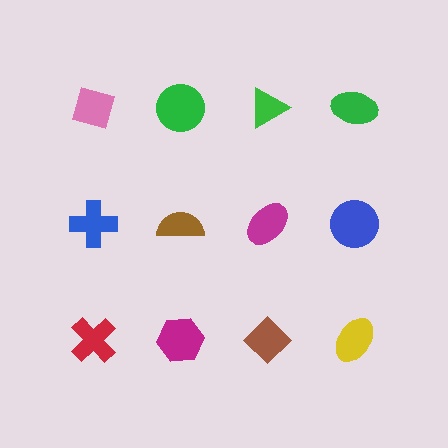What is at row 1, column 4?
A green ellipse.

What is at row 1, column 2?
A green circle.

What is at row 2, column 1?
A blue cross.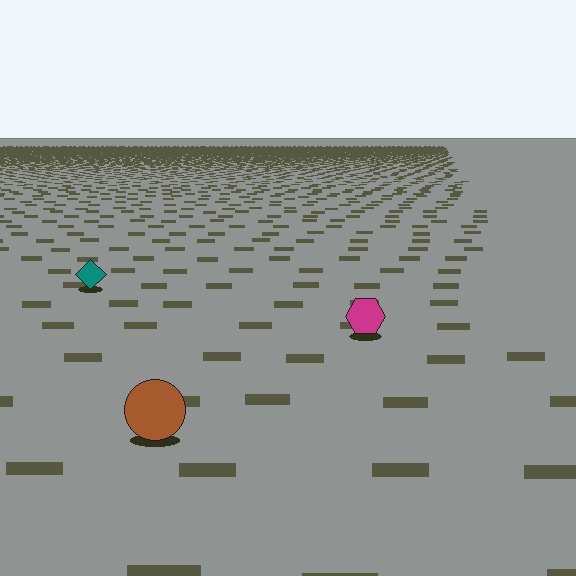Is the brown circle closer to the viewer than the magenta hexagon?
Yes. The brown circle is closer — you can tell from the texture gradient: the ground texture is coarser near it.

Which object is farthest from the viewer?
The teal diamond is farthest from the viewer. It appears smaller and the ground texture around it is denser.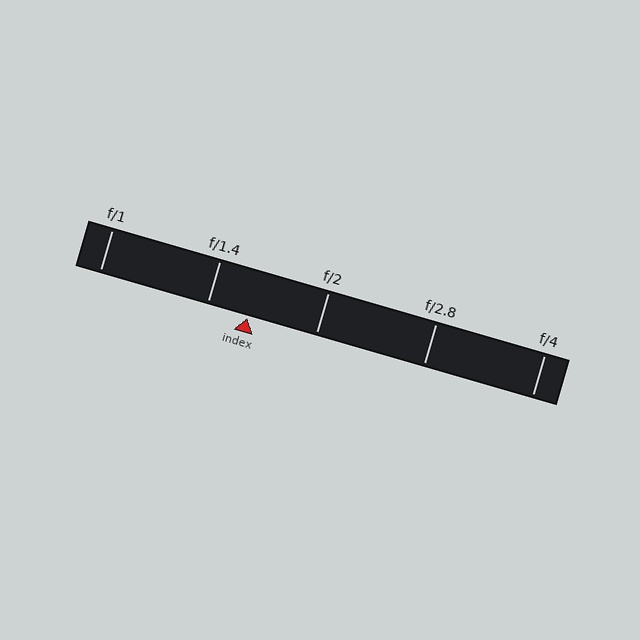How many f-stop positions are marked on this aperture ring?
There are 5 f-stop positions marked.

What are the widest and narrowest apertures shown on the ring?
The widest aperture shown is f/1 and the narrowest is f/4.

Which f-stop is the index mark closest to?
The index mark is closest to f/1.4.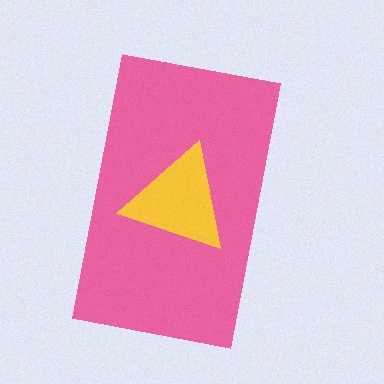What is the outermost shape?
The pink rectangle.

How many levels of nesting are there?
2.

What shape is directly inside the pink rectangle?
The yellow triangle.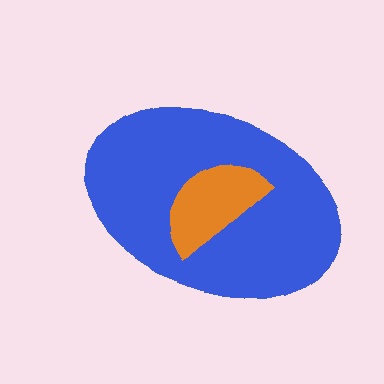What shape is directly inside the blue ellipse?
The orange semicircle.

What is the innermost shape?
The orange semicircle.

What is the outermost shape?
The blue ellipse.